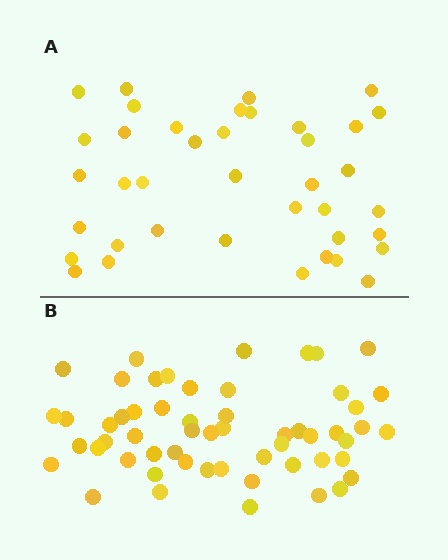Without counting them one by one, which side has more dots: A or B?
Region B (the bottom region) has more dots.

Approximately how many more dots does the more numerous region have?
Region B has approximately 15 more dots than region A.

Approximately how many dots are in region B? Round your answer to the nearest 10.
About 60 dots. (The exact count is 56, which rounds to 60.)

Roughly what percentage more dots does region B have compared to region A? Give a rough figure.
About 45% more.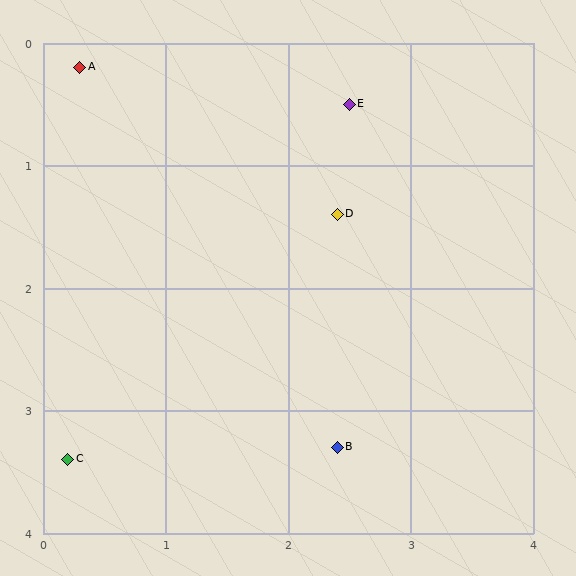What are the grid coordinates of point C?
Point C is at approximately (0.2, 3.4).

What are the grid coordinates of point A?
Point A is at approximately (0.3, 0.2).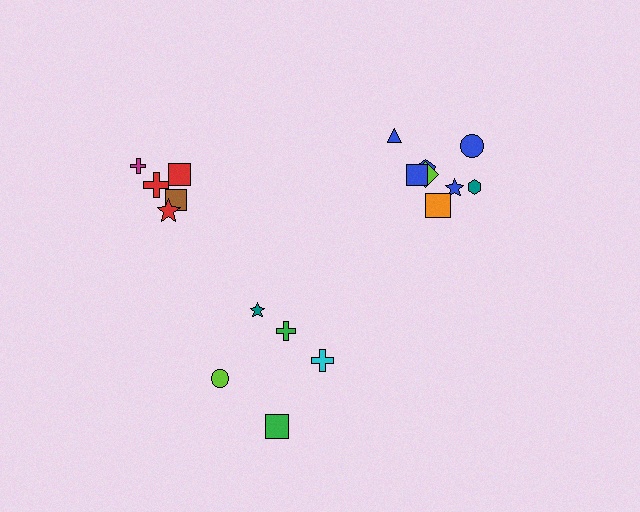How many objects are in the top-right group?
There are 8 objects.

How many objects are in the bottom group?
There are 5 objects.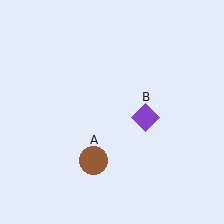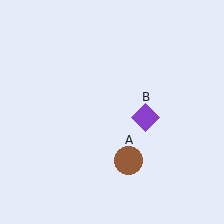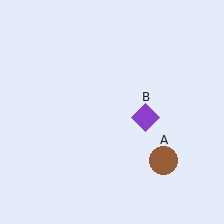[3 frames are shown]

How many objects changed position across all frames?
1 object changed position: brown circle (object A).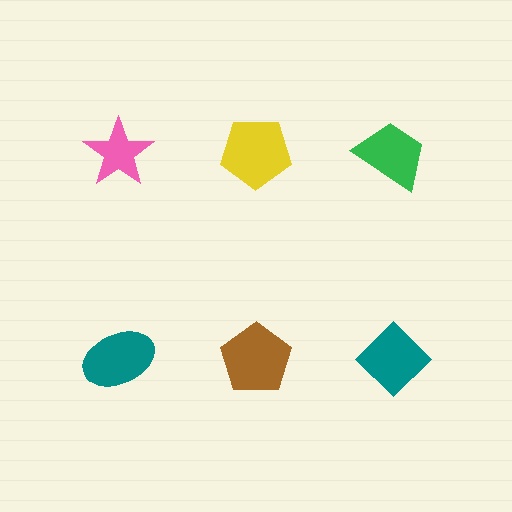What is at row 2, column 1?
A teal ellipse.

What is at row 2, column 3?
A teal diamond.